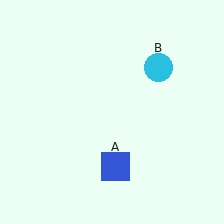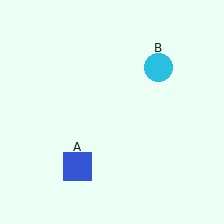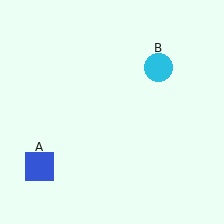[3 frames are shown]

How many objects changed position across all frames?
1 object changed position: blue square (object A).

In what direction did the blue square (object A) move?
The blue square (object A) moved left.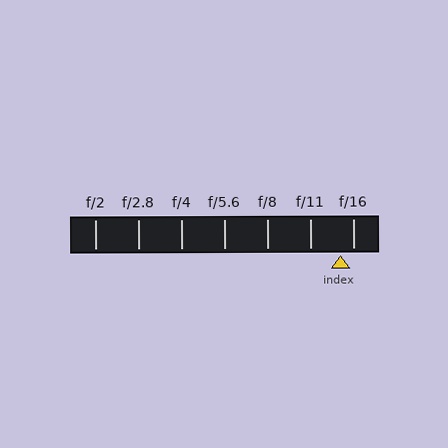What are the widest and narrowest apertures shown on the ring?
The widest aperture shown is f/2 and the narrowest is f/16.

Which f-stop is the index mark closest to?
The index mark is closest to f/16.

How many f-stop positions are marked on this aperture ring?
There are 7 f-stop positions marked.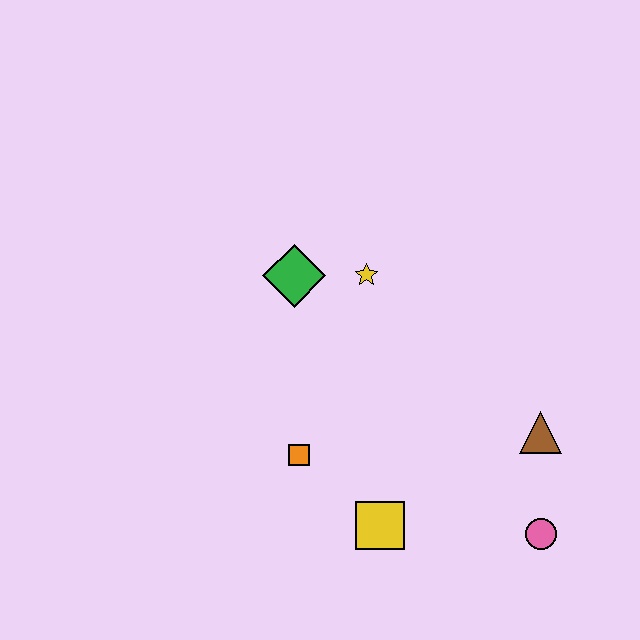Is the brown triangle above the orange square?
Yes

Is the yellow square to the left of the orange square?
No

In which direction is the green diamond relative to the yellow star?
The green diamond is to the left of the yellow star.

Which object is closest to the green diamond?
The yellow star is closest to the green diamond.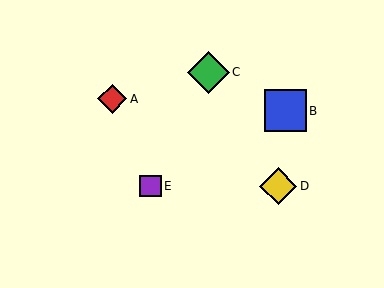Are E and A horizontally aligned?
No, E is at y≈186 and A is at y≈99.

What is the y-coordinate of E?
Object E is at y≈186.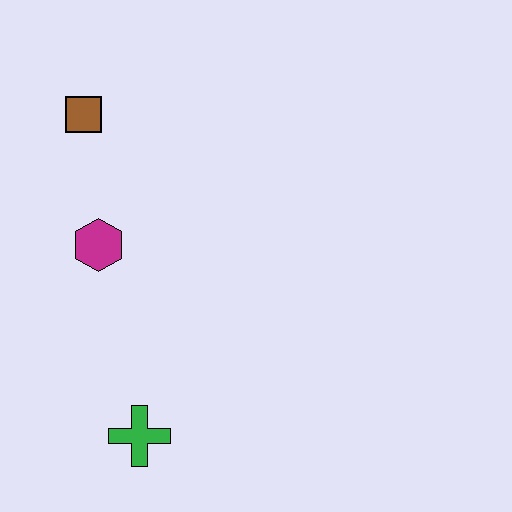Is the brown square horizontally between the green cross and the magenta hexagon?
No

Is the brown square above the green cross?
Yes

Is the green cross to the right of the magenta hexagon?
Yes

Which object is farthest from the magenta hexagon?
The green cross is farthest from the magenta hexagon.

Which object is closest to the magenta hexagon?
The brown square is closest to the magenta hexagon.